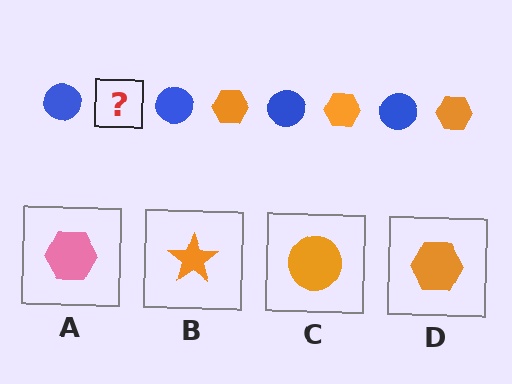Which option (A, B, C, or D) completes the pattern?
D.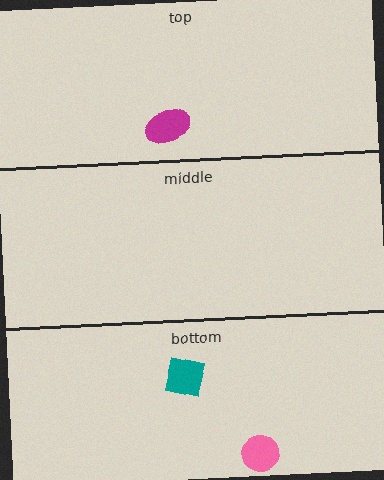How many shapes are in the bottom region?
2.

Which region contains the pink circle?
The bottom region.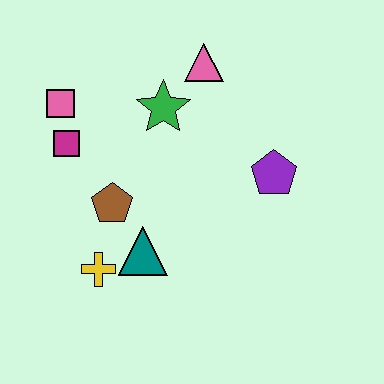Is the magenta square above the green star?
No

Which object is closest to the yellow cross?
The teal triangle is closest to the yellow cross.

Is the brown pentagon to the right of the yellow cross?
Yes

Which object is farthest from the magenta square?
The purple pentagon is farthest from the magenta square.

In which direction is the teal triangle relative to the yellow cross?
The teal triangle is to the right of the yellow cross.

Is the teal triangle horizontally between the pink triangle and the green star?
No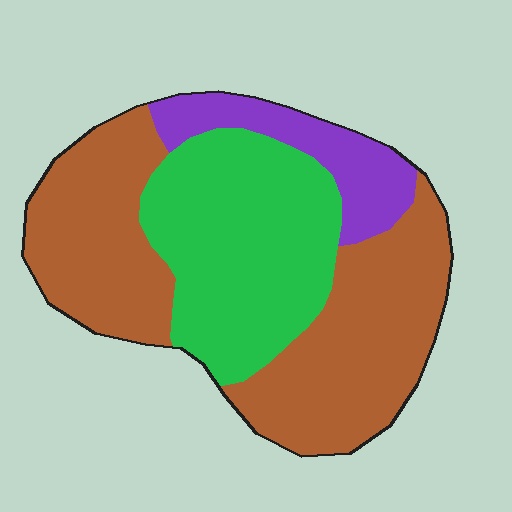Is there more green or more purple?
Green.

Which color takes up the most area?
Brown, at roughly 50%.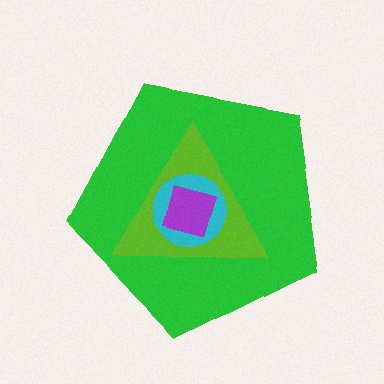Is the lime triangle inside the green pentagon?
Yes.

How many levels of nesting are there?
4.